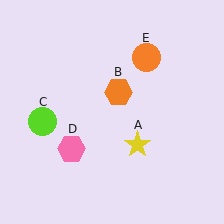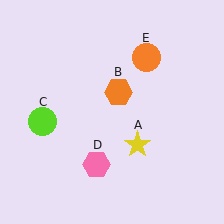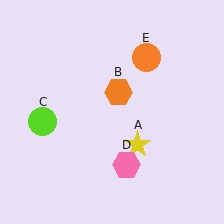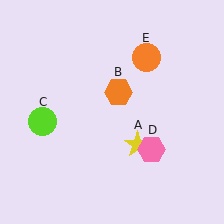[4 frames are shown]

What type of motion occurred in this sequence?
The pink hexagon (object D) rotated counterclockwise around the center of the scene.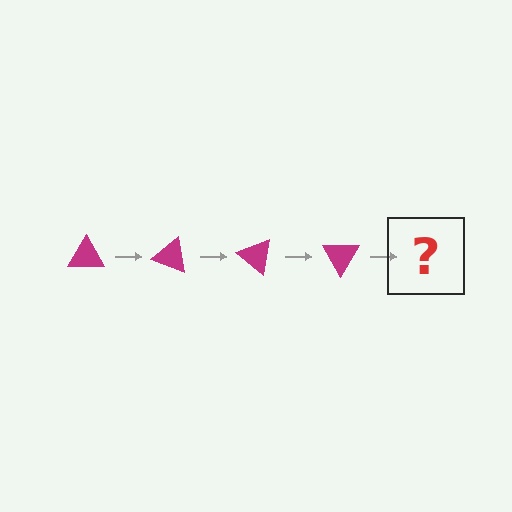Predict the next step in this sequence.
The next step is a magenta triangle rotated 80 degrees.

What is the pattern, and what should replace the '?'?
The pattern is that the triangle rotates 20 degrees each step. The '?' should be a magenta triangle rotated 80 degrees.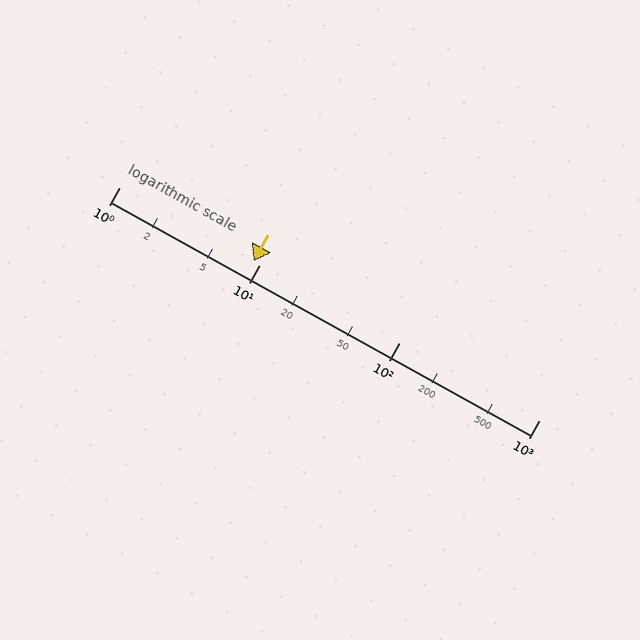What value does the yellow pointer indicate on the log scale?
The pointer indicates approximately 9.1.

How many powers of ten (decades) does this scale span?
The scale spans 3 decades, from 1 to 1000.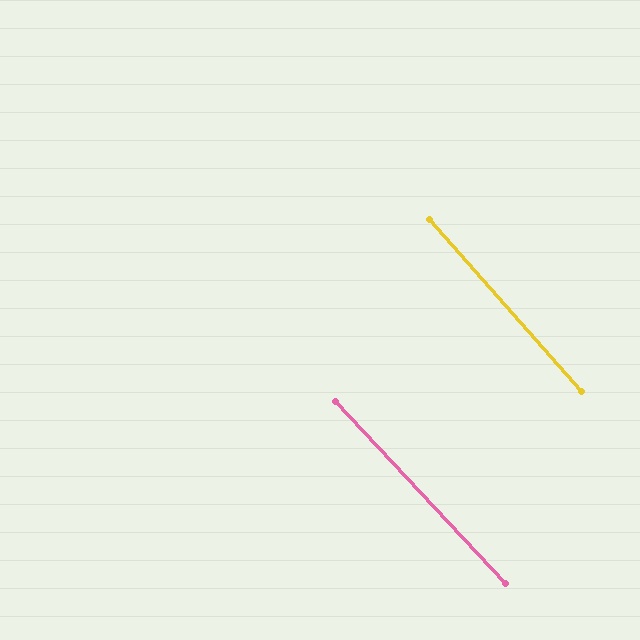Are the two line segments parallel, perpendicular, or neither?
Parallel — their directions differ by only 1.5°.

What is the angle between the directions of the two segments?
Approximately 2 degrees.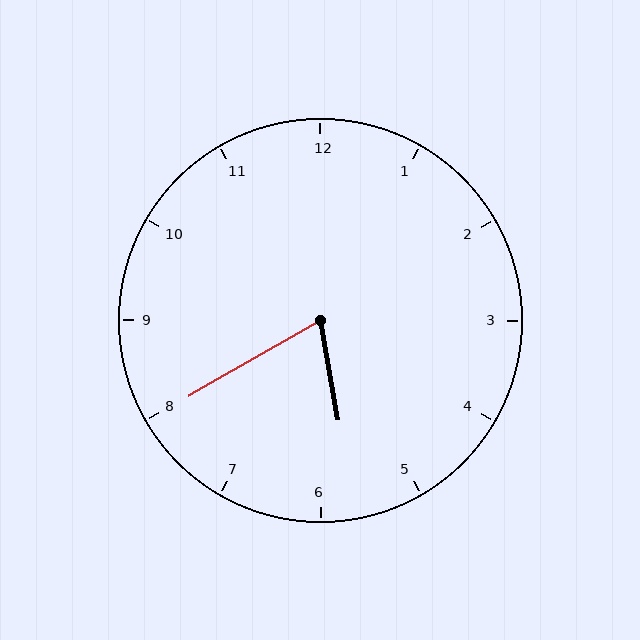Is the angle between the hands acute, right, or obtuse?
It is acute.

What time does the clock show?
5:40.